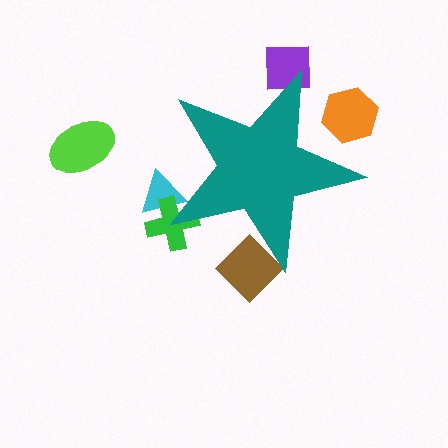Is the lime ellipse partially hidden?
No, the lime ellipse is fully visible.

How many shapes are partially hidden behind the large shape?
5 shapes are partially hidden.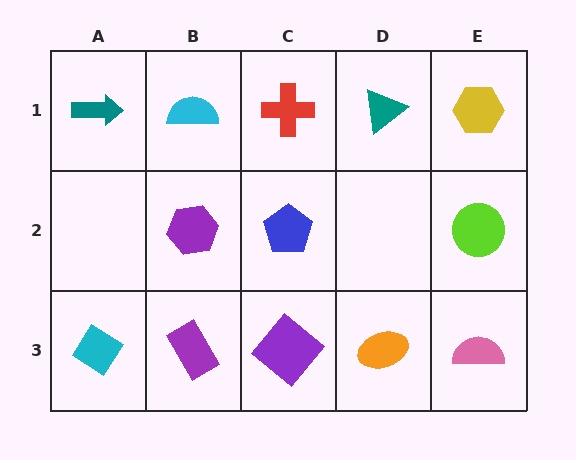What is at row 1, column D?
A teal triangle.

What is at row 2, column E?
A lime circle.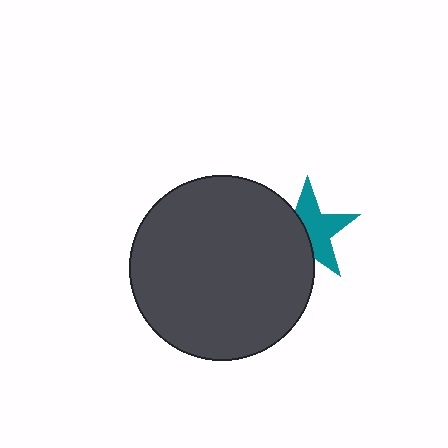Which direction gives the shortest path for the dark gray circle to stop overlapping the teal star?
Moving left gives the shortest separation.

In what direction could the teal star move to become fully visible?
The teal star could move right. That would shift it out from behind the dark gray circle entirely.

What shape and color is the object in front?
The object in front is a dark gray circle.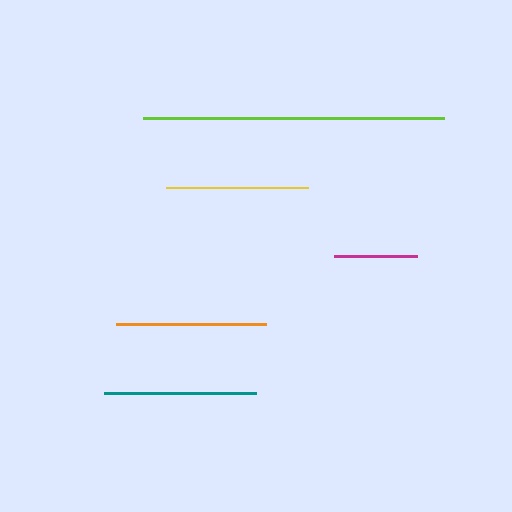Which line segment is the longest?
The lime line is the longest at approximately 300 pixels.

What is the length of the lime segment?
The lime segment is approximately 300 pixels long.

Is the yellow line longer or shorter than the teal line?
The teal line is longer than the yellow line.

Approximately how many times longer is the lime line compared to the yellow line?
The lime line is approximately 2.1 times the length of the yellow line.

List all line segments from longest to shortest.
From longest to shortest: lime, teal, orange, yellow, magenta.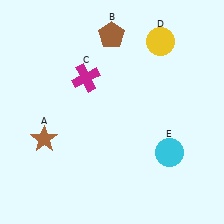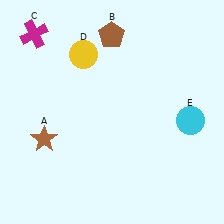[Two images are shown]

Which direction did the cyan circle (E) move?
The cyan circle (E) moved up.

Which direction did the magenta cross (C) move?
The magenta cross (C) moved left.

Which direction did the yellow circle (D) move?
The yellow circle (D) moved left.